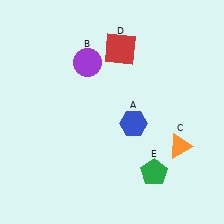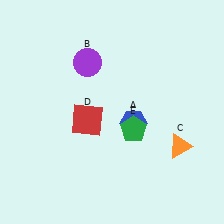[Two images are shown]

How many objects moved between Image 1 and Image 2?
2 objects moved between the two images.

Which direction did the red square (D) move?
The red square (D) moved down.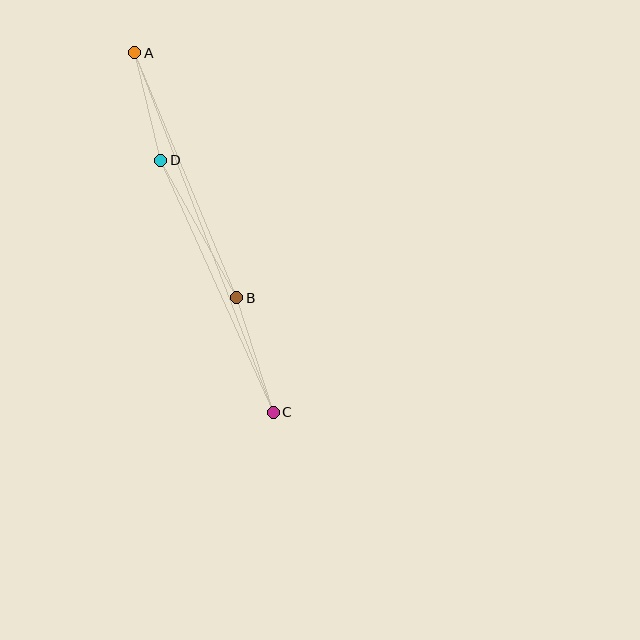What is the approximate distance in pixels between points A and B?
The distance between A and B is approximately 265 pixels.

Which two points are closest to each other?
Points A and D are closest to each other.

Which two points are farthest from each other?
Points A and C are farthest from each other.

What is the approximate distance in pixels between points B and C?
The distance between B and C is approximately 120 pixels.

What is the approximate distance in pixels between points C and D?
The distance between C and D is approximately 276 pixels.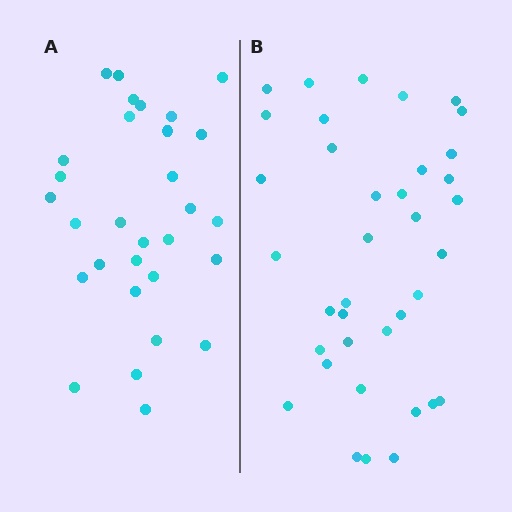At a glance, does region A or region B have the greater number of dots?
Region B (the right region) has more dots.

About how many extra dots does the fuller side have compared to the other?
Region B has roughly 8 or so more dots than region A.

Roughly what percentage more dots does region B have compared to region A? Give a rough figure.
About 25% more.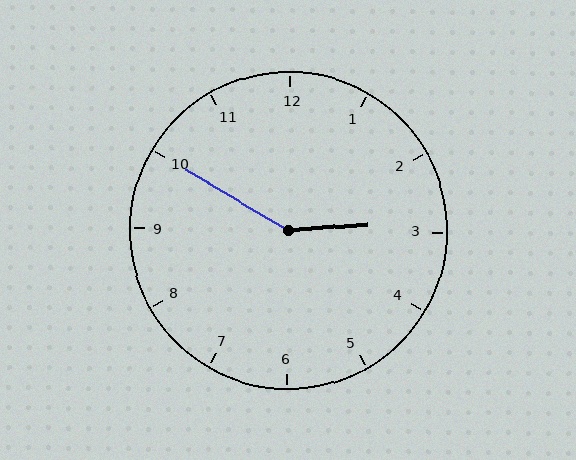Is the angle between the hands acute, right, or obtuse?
It is obtuse.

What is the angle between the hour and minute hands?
Approximately 145 degrees.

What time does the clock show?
2:50.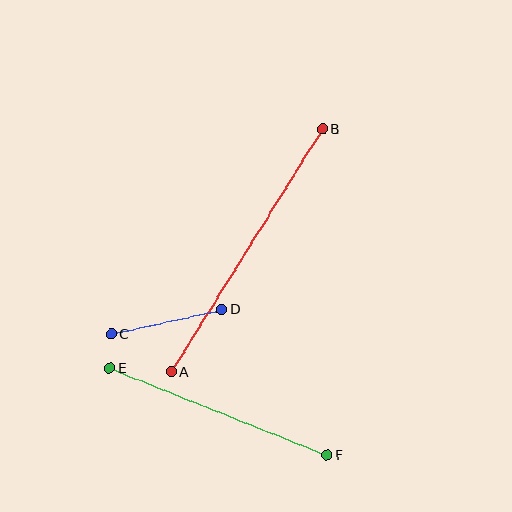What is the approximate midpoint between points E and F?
The midpoint is at approximately (219, 412) pixels.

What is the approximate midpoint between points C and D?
The midpoint is at approximately (166, 322) pixels.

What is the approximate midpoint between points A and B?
The midpoint is at approximately (247, 250) pixels.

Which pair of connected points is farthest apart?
Points A and B are farthest apart.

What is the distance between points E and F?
The distance is approximately 235 pixels.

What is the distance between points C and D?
The distance is approximately 113 pixels.